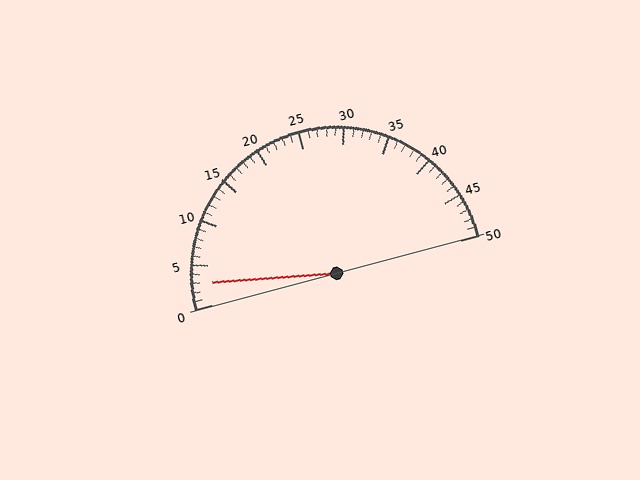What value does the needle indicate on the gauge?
The needle indicates approximately 3.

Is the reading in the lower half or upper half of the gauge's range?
The reading is in the lower half of the range (0 to 50).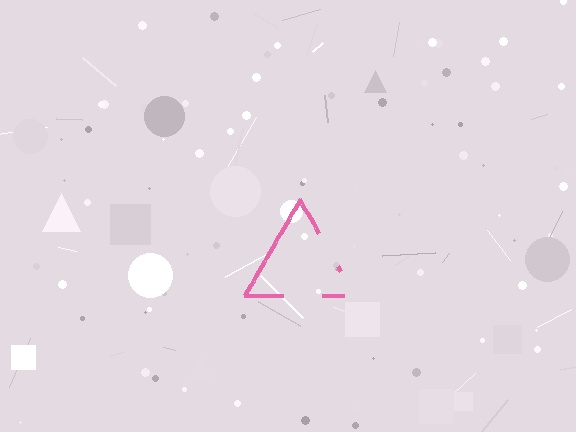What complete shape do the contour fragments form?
The contour fragments form a triangle.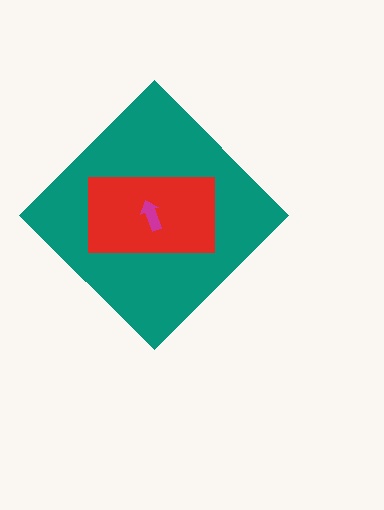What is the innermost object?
The magenta arrow.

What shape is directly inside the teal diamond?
The red rectangle.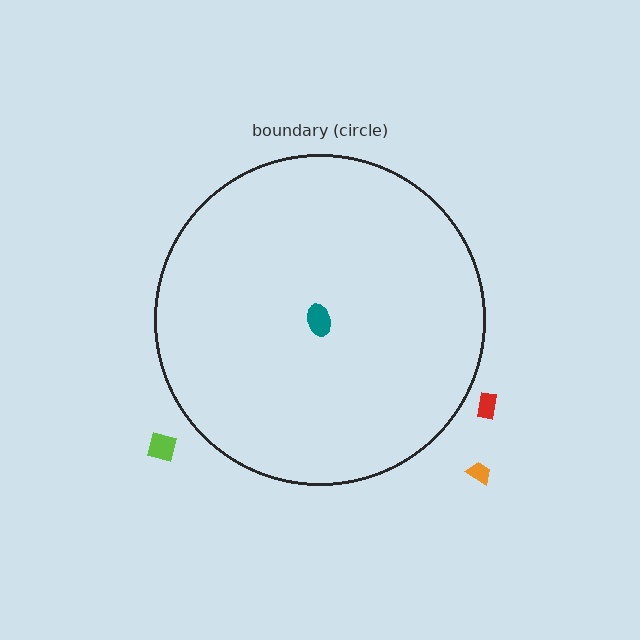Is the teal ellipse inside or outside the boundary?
Inside.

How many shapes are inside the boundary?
1 inside, 3 outside.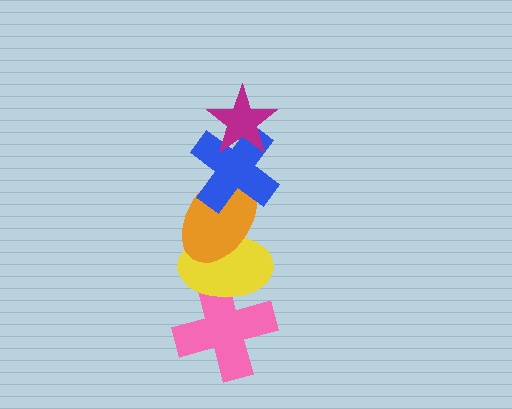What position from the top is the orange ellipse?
The orange ellipse is 3rd from the top.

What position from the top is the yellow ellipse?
The yellow ellipse is 4th from the top.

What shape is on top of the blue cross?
The magenta star is on top of the blue cross.